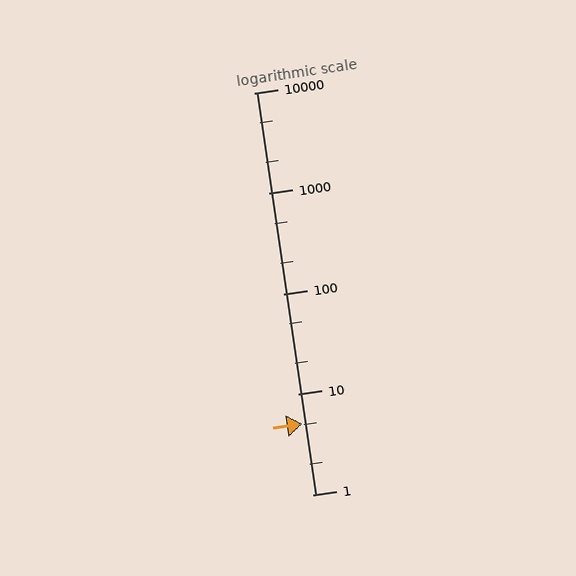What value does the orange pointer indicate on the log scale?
The pointer indicates approximately 5.1.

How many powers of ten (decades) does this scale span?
The scale spans 4 decades, from 1 to 10000.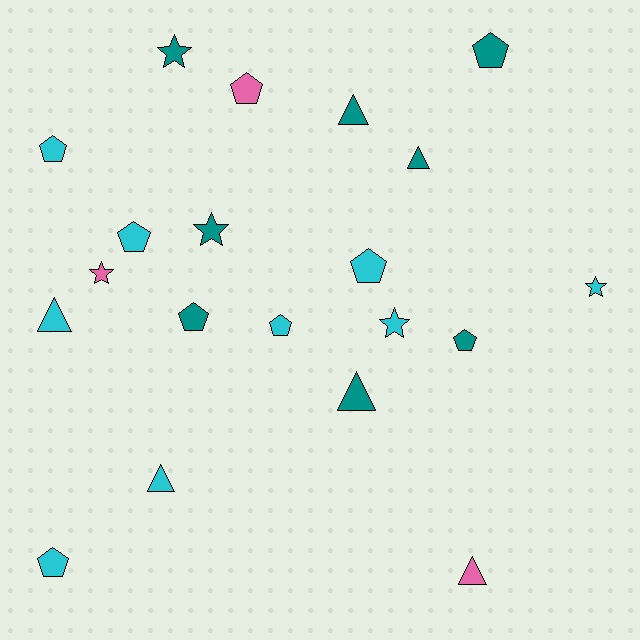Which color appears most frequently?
Cyan, with 9 objects.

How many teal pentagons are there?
There are 3 teal pentagons.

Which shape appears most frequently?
Pentagon, with 9 objects.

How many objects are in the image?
There are 20 objects.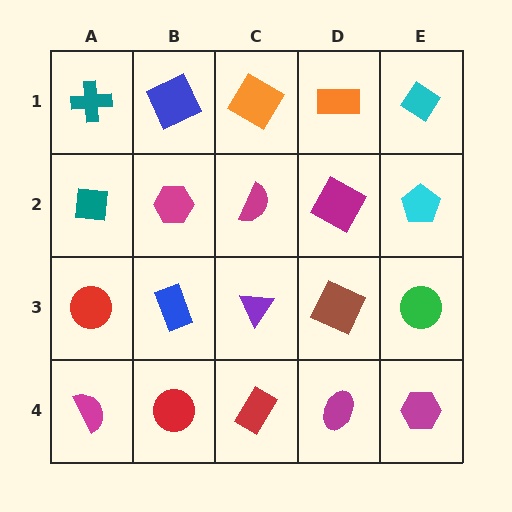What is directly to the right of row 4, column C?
A magenta ellipse.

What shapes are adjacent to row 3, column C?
A magenta semicircle (row 2, column C), a red rectangle (row 4, column C), a blue rectangle (row 3, column B), a brown square (row 3, column D).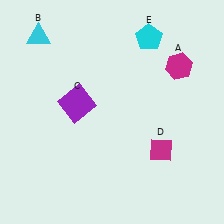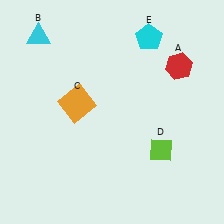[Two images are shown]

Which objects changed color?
A changed from magenta to red. C changed from purple to orange. D changed from magenta to lime.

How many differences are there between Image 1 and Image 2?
There are 3 differences between the two images.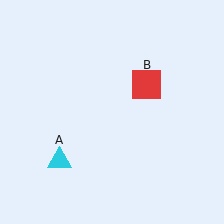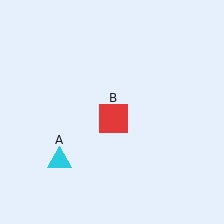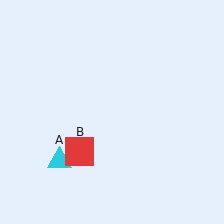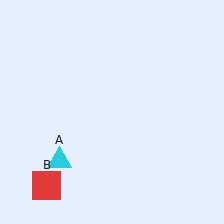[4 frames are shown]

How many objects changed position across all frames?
1 object changed position: red square (object B).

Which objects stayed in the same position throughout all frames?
Cyan triangle (object A) remained stationary.